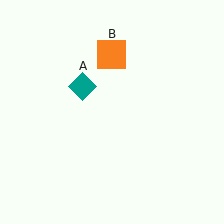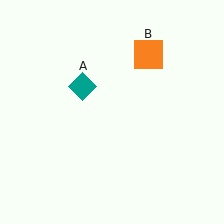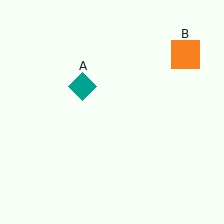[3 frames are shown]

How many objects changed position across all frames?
1 object changed position: orange square (object B).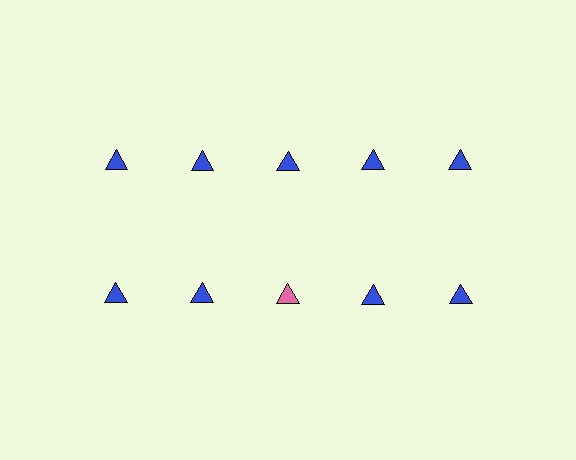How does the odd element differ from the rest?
It has a different color: pink instead of blue.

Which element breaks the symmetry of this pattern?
The pink triangle in the second row, center column breaks the symmetry. All other shapes are blue triangles.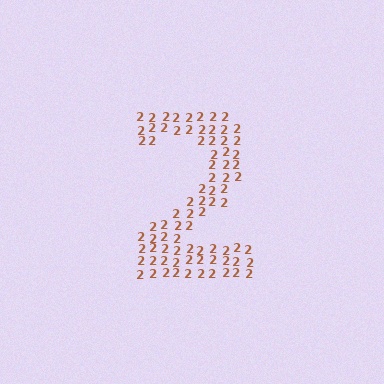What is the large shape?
The large shape is the digit 2.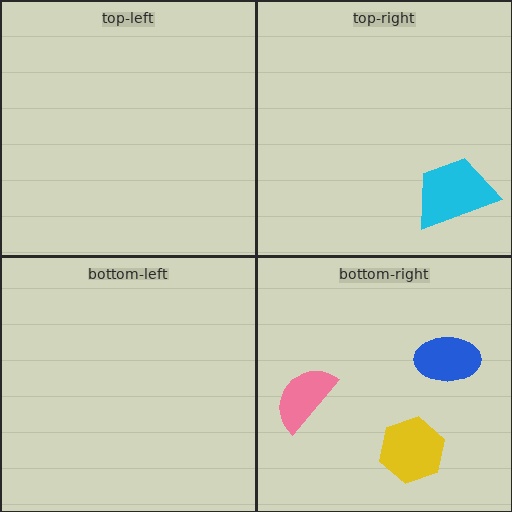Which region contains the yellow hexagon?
The bottom-right region.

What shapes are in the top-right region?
The cyan trapezoid.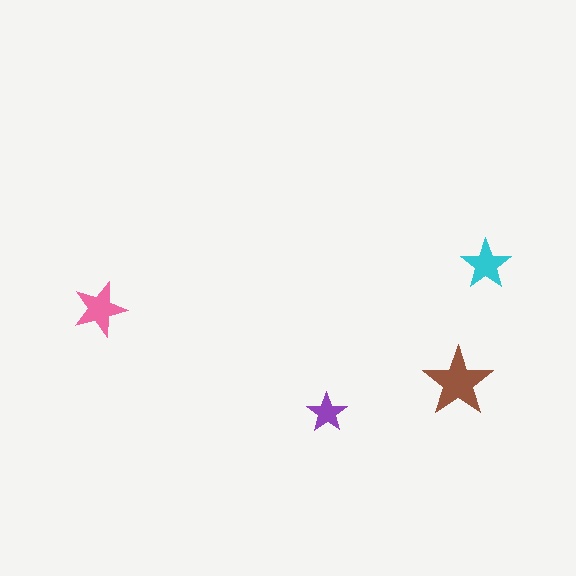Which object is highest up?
The cyan star is topmost.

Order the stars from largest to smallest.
the brown one, the pink one, the cyan one, the purple one.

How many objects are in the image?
There are 4 objects in the image.